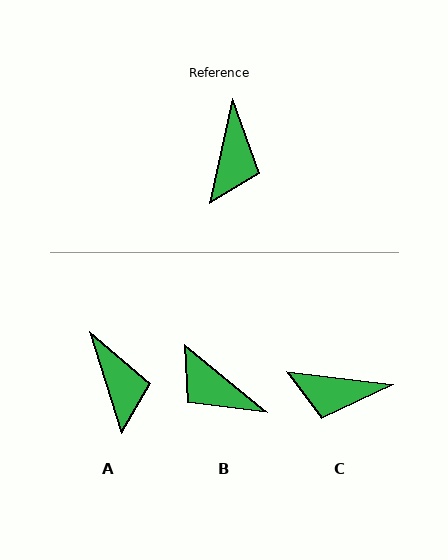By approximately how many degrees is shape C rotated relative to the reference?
Approximately 84 degrees clockwise.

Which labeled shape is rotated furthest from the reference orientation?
B, about 117 degrees away.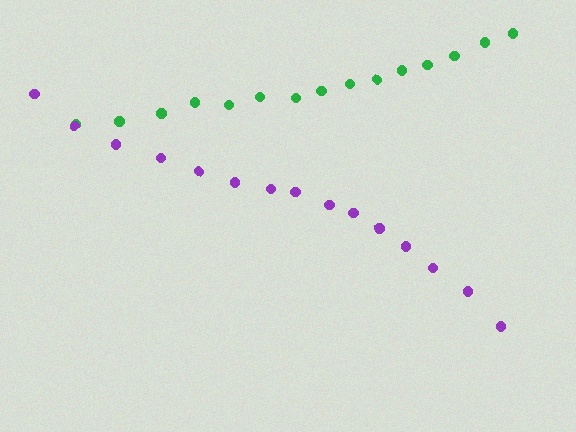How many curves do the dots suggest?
There are 2 distinct paths.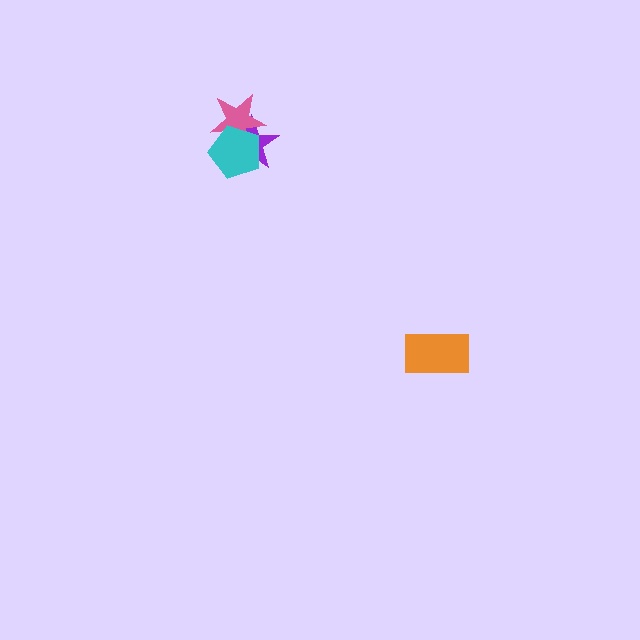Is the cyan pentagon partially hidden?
No, no other shape covers it.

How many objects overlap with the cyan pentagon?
2 objects overlap with the cyan pentagon.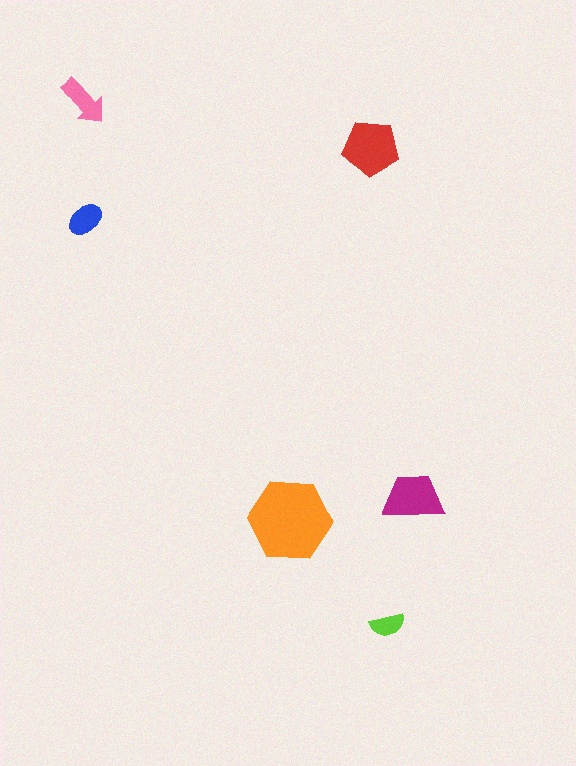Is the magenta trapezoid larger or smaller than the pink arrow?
Larger.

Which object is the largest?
The orange hexagon.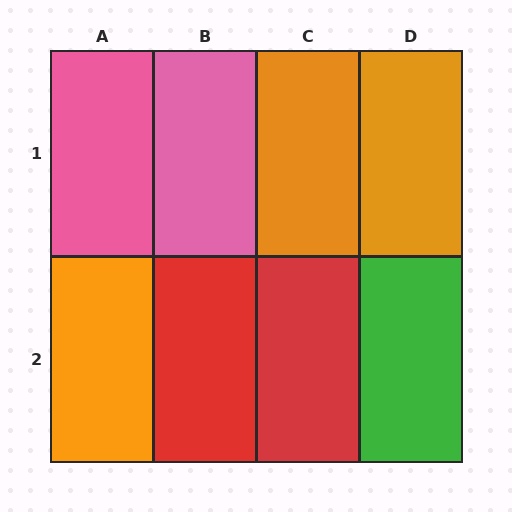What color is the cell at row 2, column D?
Green.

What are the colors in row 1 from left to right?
Pink, pink, orange, orange.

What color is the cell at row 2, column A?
Orange.